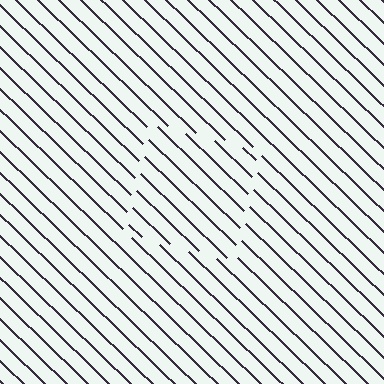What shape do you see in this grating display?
An illusory square. The interior of the shape contains the same grating, shifted by half a period — the contour is defined by the phase discontinuity where line-ends from the inner and outer gratings abut.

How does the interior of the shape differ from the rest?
The interior of the shape contains the same grating, shifted by half a period — the contour is defined by the phase discontinuity where line-ends from the inner and outer gratings abut.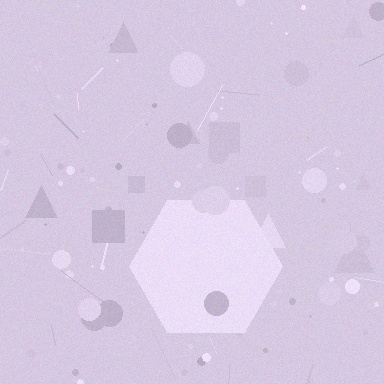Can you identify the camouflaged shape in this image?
The camouflaged shape is a hexagon.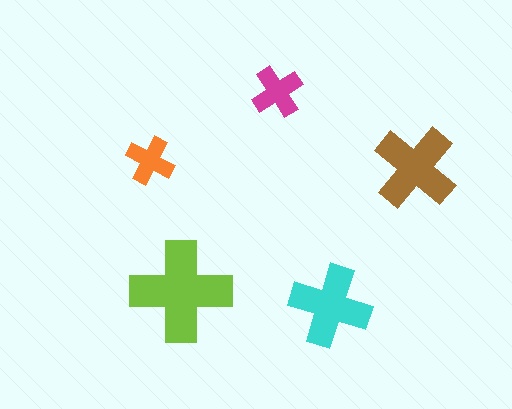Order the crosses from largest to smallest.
the lime one, the brown one, the cyan one, the magenta one, the orange one.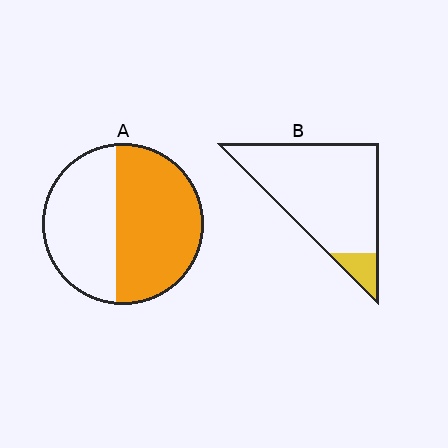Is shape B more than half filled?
No.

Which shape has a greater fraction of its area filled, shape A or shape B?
Shape A.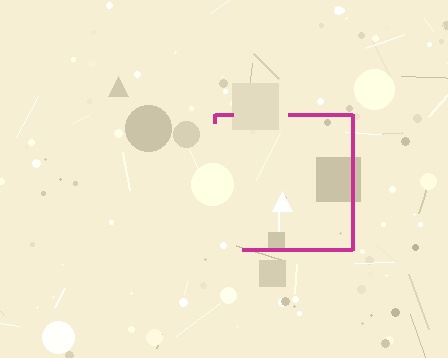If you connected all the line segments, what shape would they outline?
They would outline a square.